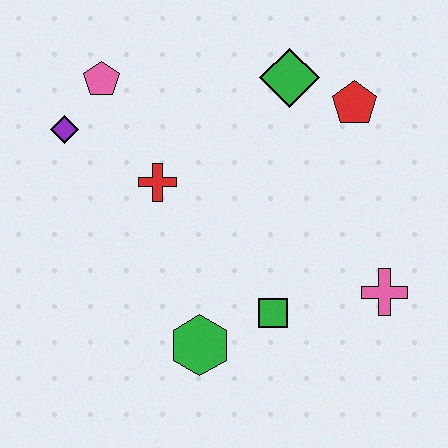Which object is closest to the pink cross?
The green square is closest to the pink cross.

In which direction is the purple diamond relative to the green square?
The purple diamond is to the left of the green square.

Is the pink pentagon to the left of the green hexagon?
Yes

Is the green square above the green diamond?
No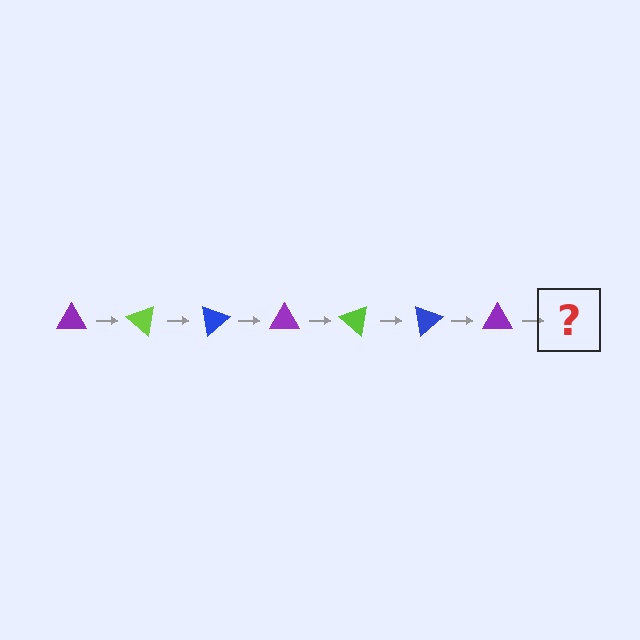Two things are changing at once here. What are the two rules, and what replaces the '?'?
The two rules are that it rotates 40 degrees each step and the color cycles through purple, lime, and blue. The '?' should be a lime triangle, rotated 280 degrees from the start.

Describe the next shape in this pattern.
It should be a lime triangle, rotated 280 degrees from the start.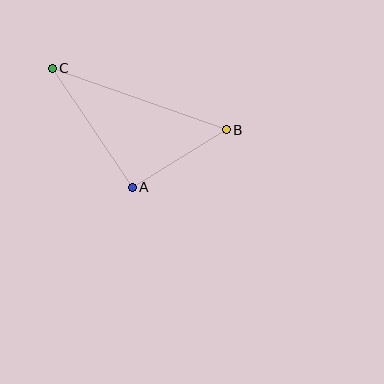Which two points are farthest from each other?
Points B and C are farthest from each other.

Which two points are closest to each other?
Points A and B are closest to each other.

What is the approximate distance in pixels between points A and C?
The distance between A and C is approximately 143 pixels.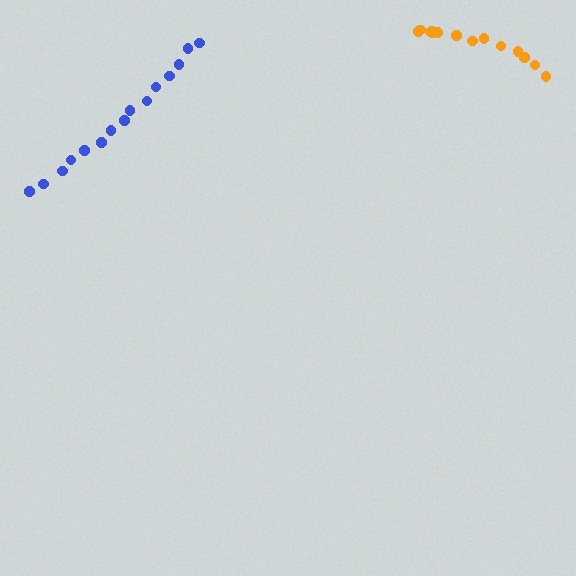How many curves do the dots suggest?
There are 2 distinct paths.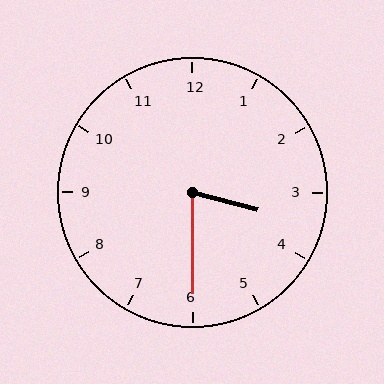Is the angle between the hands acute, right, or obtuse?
It is acute.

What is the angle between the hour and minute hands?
Approximately 75 degrees.